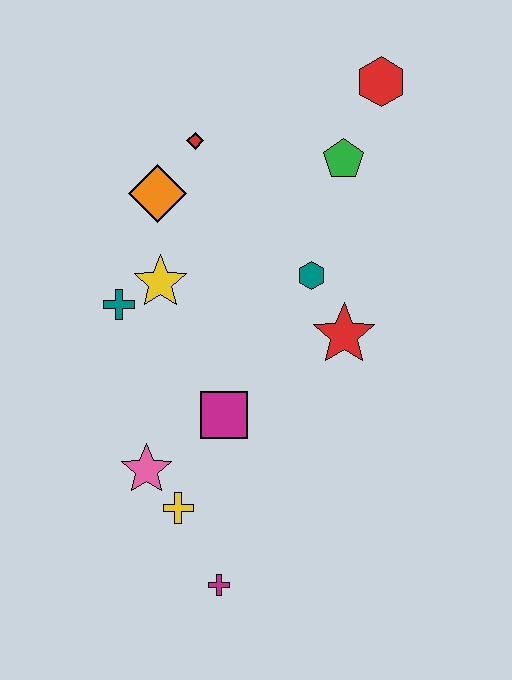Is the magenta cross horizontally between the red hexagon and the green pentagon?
No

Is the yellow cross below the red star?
Yes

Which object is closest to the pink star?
The yellow cross is closest to the pink star.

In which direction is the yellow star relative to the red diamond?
The yellow star is below the red diamond.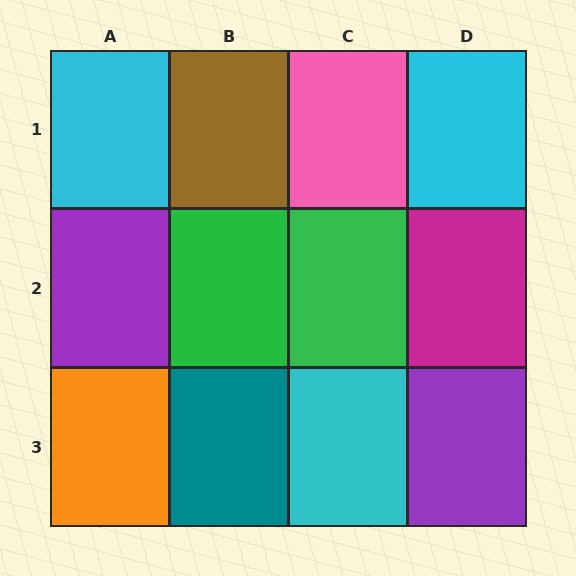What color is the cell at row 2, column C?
Green.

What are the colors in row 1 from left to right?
Cyan, brown, pink, cyan.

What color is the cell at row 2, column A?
Purple.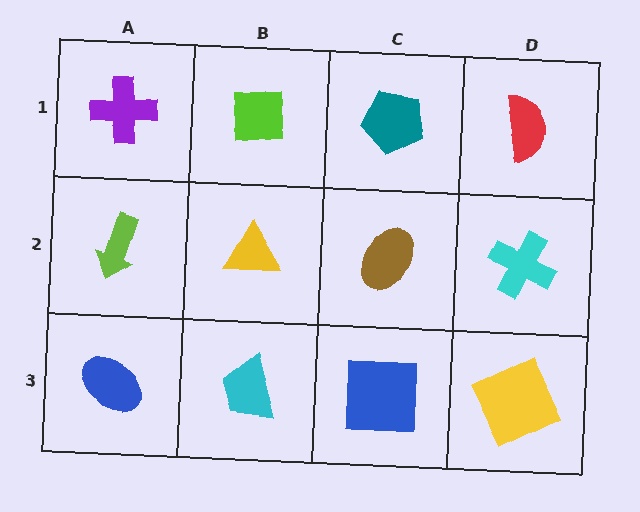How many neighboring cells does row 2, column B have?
4.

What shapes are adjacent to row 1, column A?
A lime arrow (row 2, column A), a lime square (row 1, column B).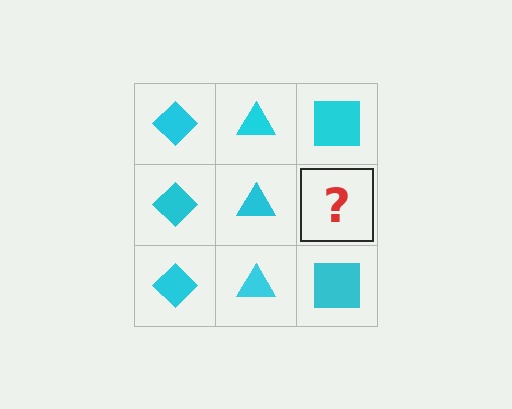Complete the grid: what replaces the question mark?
The question mark should be replaced with a cyan square.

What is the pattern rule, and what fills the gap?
The rule is that each column has a consistent shape. The gap should be filled with a cyan square.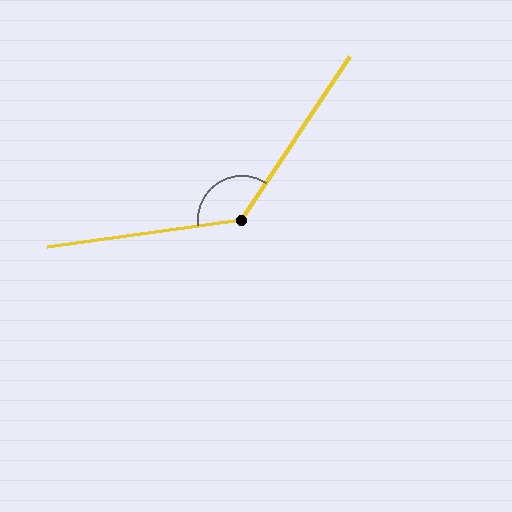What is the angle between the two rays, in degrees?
Approximately 131 degrees.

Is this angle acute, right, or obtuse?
It is obtuse.